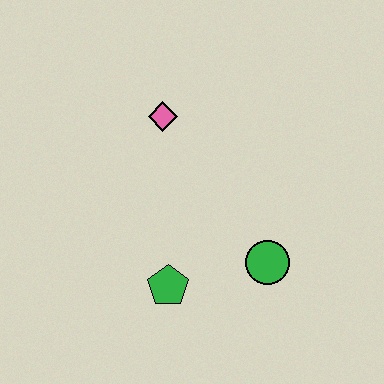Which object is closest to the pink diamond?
The green pentagon is closest to the pink diamond.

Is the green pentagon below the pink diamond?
Yes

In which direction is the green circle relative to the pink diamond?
The green circle is below the pink diamond.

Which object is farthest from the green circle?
The pink diamond is farthest from the green circle.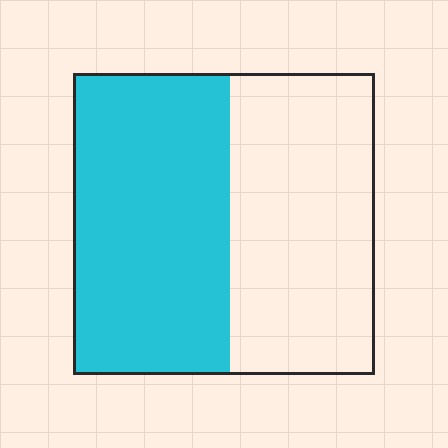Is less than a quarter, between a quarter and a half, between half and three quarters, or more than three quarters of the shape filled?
Between half and three quarters.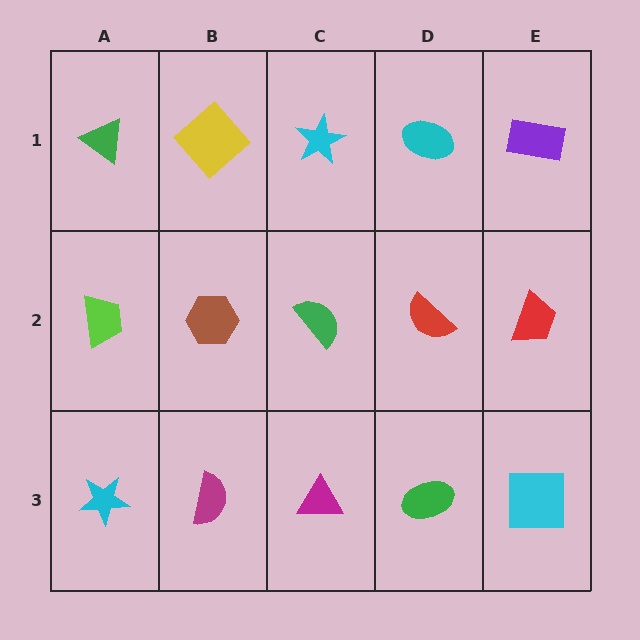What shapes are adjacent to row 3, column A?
A lime trapezoid (row 2, column A), a magenta semicircle (row 3, column B).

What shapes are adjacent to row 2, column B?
A yellow diamond (row 1, column B), a magenta semicircle (row 3, column B), a lime trapezoid (row 2, column A), a green semicircle (row 2, column C).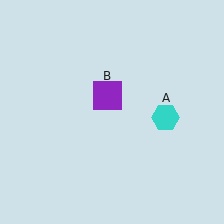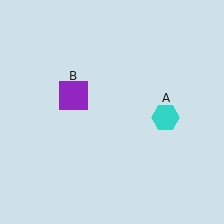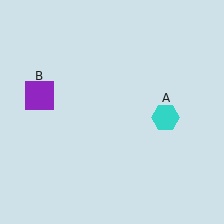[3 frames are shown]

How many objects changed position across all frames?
1 object changed position: purple square (object B).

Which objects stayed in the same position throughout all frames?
Cyan hexagon (object A) remained stationary.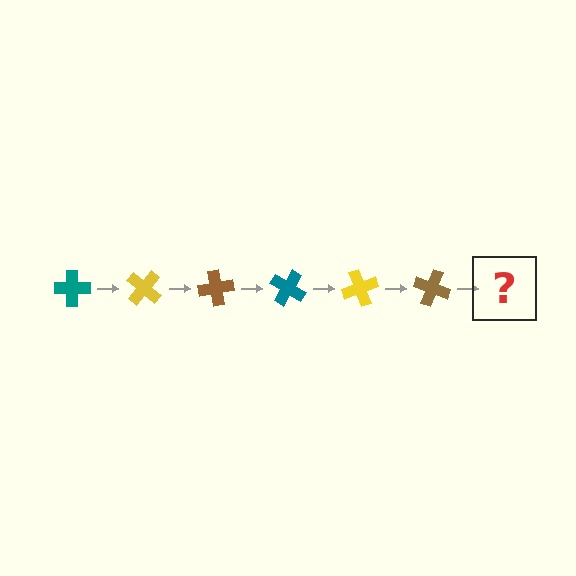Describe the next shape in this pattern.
It should be a teal cross, rotated 240 degrees from the start.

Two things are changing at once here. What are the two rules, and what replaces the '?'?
The two rules are that it rotates 40 degrees each step and the color cycles through teal, yellow, and brown. The '?' should be a teal cross, rotated 240 degrees from the start.